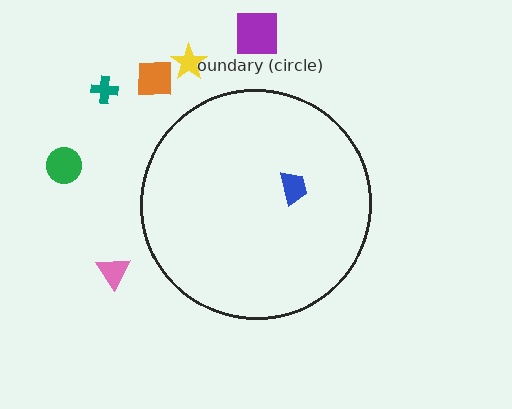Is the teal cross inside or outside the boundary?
Outside.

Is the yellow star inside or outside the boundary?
Outside.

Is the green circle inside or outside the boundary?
Outside.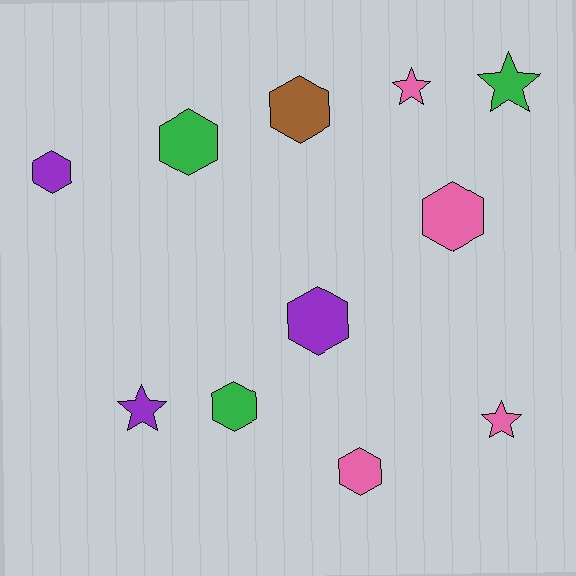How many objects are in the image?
There are 11 objects.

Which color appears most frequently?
Pink, with 4 objects.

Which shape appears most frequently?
Hexagon, with 7 objects.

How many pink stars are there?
There are 2 pink stars.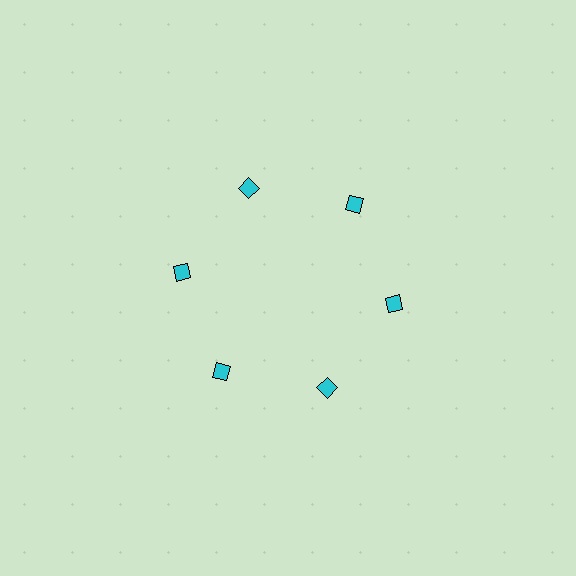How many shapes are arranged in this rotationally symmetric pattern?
There are 6 shapes, arranged in 6 groups of 1.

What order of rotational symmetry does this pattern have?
This pattern has 6-fold rotational symmetry.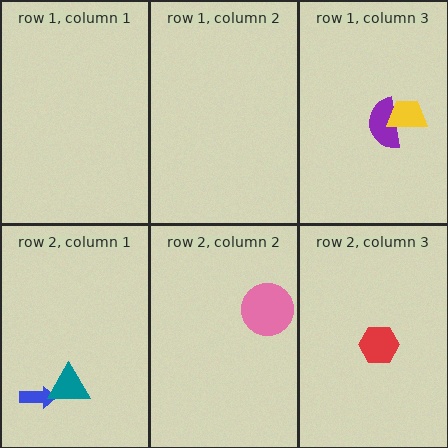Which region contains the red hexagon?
The row 2, column 3 region.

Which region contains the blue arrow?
The row 2, column 1 region.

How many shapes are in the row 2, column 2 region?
1.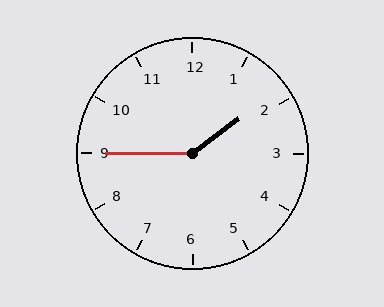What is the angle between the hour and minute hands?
Approximately 142 degrees.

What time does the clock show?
1:45.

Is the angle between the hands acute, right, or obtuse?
It is obtuse.